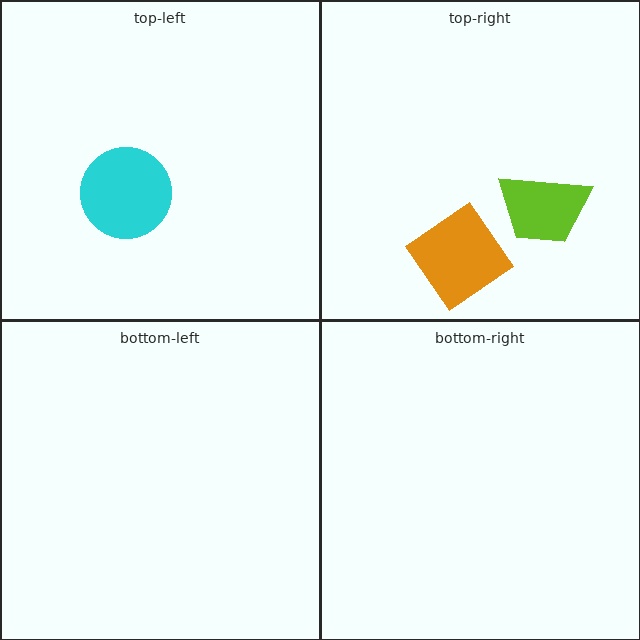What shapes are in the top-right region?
The lime trapezoid, the orange diamond.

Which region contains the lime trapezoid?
The top-right region.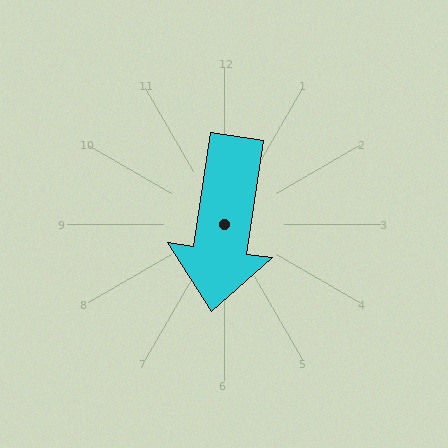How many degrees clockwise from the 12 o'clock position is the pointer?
Approximately 188 degrees.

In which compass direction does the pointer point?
South.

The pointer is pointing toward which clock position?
Roughly 6 o'clock.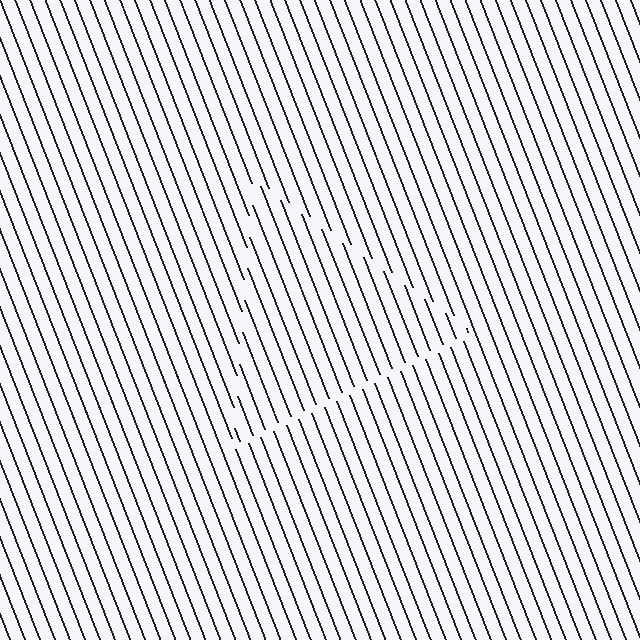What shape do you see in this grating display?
An illusory triangle. The interior of the shape contains the same grating, shifted by half a period — the contour is defined by the phase discontinuity where line-ends from the inner and outer gratings abut.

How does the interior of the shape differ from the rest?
The interior of the shape contains the same grating, shifted by half a period — the contour is defined by the phase discontinuity where line-ends from the inner and outer gratings abut.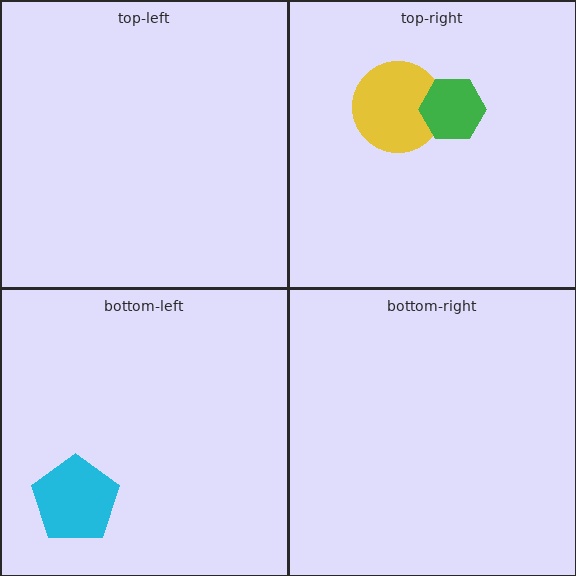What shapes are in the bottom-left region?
The cyan pentagon.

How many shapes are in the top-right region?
3.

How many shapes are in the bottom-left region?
1.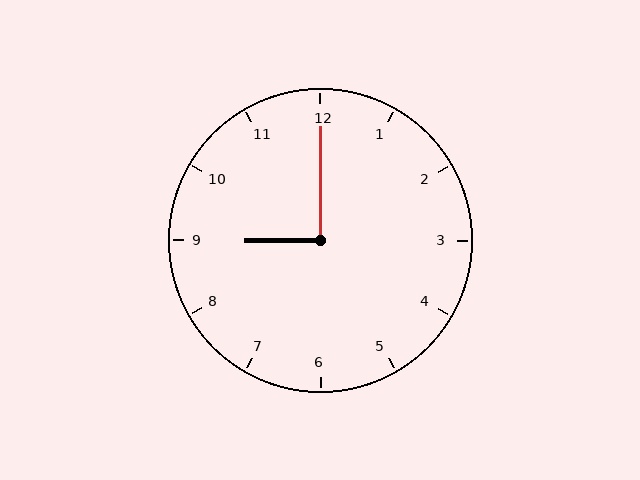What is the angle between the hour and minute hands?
Approximately 90 degrees.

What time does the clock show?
9:00.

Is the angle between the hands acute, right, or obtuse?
It is right.